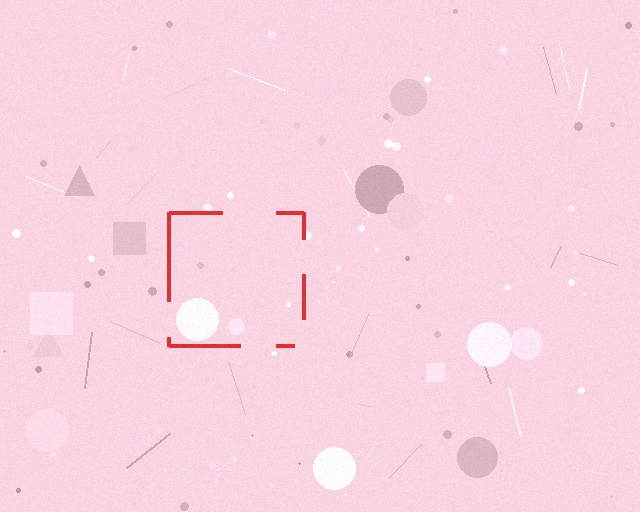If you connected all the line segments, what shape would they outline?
They would outline a square.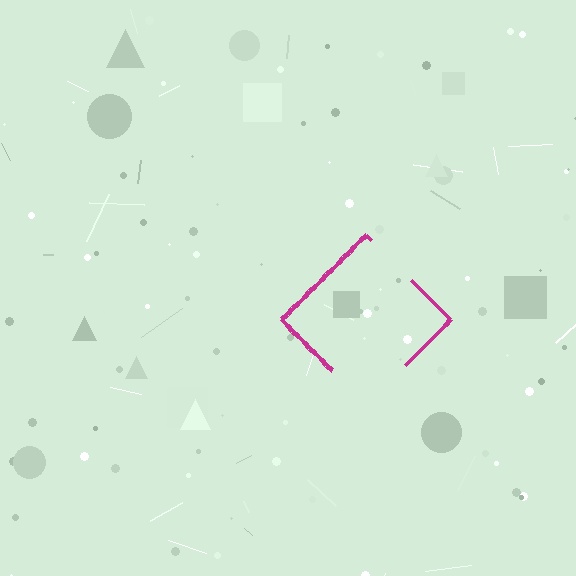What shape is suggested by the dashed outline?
The dashed outline suggests a diamond.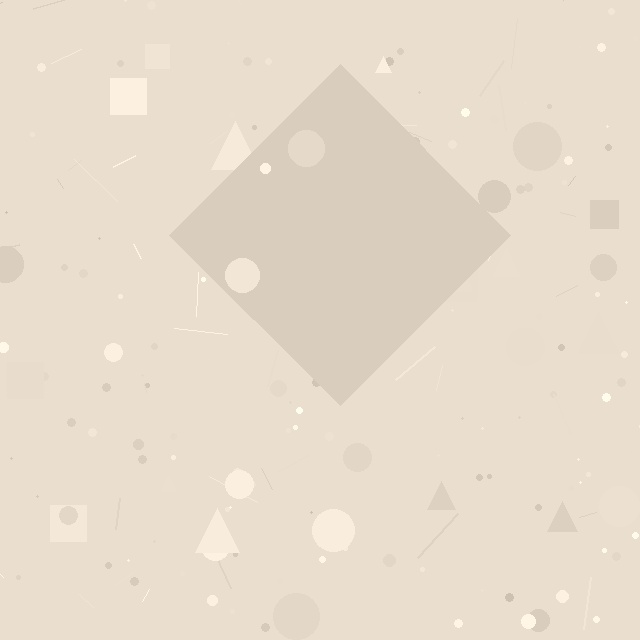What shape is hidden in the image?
A diamond is hidden in the image.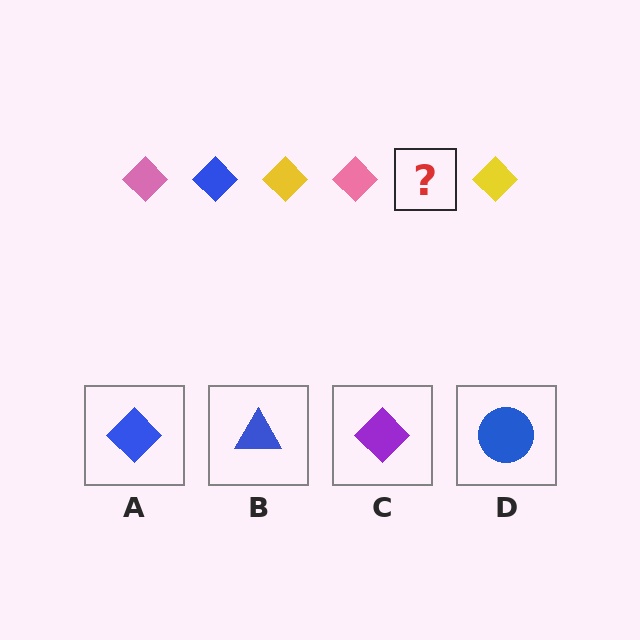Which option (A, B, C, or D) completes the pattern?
A.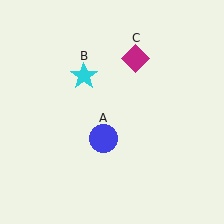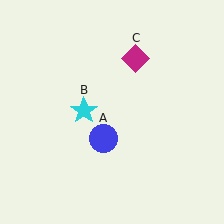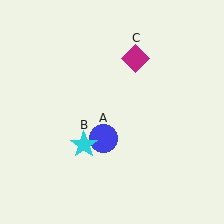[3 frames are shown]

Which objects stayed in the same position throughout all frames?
Blue circle (object A) and magenta diamond (object C) remained stationary.